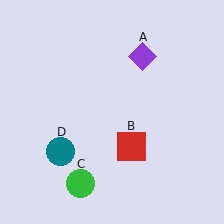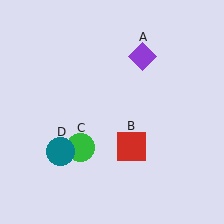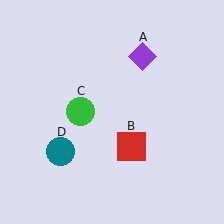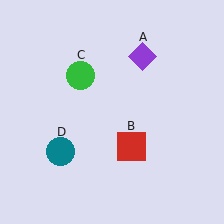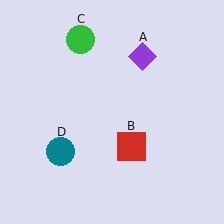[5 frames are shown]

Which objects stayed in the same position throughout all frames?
Purple diamond (object A) and red square (object B) and teal circle (object D) remained stationary.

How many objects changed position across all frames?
1 object changed position: green circle (object C).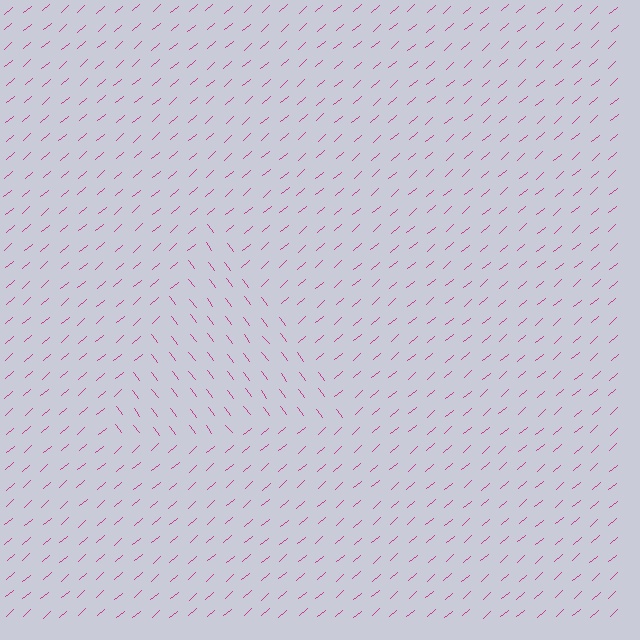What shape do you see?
I see a triangle.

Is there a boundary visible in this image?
Yes, there is a texture boundary formed by a change in line orientation.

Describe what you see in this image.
The image is filled with small magenta line segments. A triangle region in the image has lines oriented differently from the surrounding lines, creating a visible texture boundary.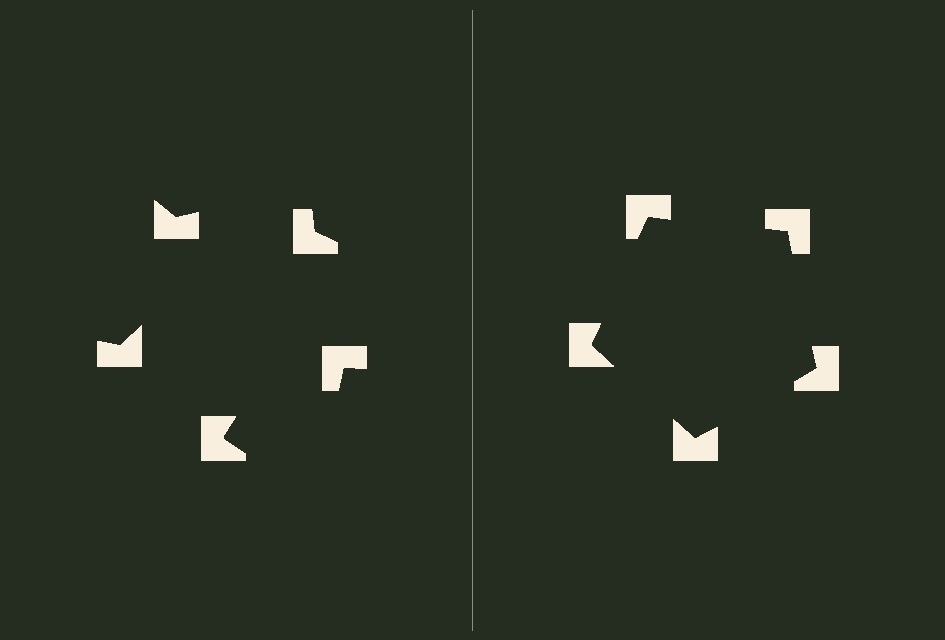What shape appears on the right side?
An illusory pentagon.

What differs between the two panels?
The notched squares are positioned identically on both sides; only the wedge orientations differ. On the right they align to a pentagon; on the left they are misaligned.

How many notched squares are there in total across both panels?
10 — 5 on each side.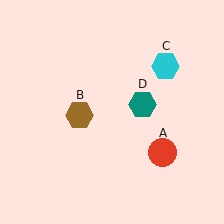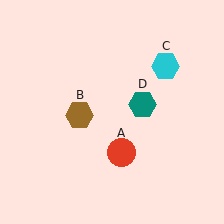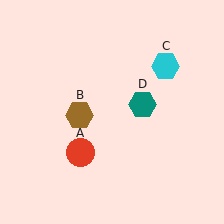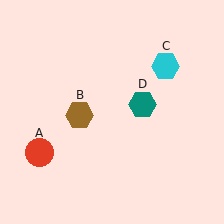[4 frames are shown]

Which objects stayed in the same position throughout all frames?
Brown hexagon (object B) and cyan hexagon (object C) and teal hexagon (object D) remained stationary.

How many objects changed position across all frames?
1 object changed position: red circle (object A).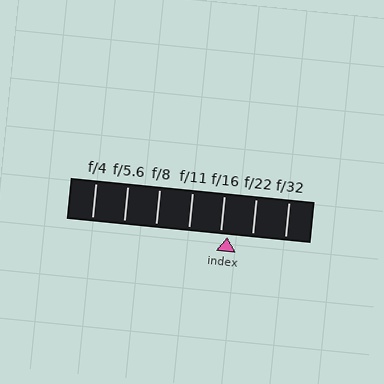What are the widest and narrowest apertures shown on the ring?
The widest aperture shown is f/4 and the narrowest is f/32.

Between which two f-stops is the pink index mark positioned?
The index mark is between f/16 and f/22.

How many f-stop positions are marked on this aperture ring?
There are 7 f-stop positions marked.